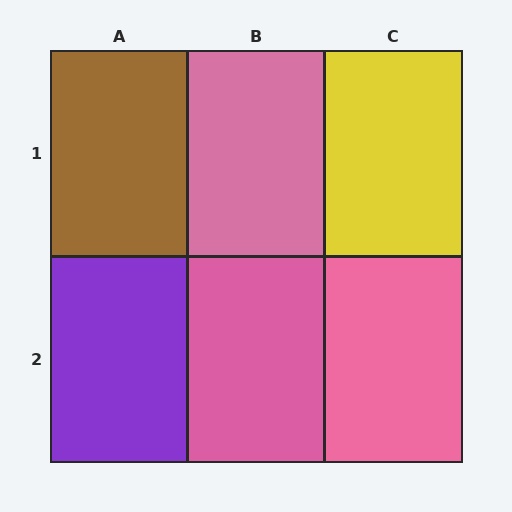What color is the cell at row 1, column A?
Brown.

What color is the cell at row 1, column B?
Pink.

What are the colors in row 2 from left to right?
Purple, pink, pink.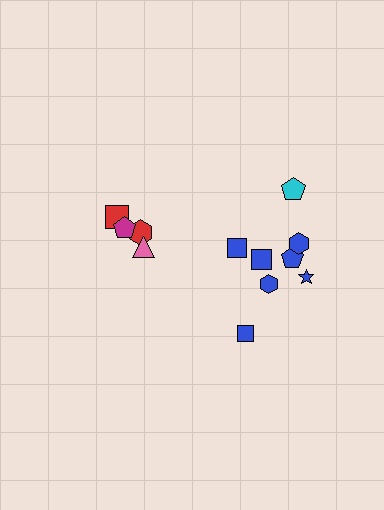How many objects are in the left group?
There are 4 objects.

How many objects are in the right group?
There are 8 objects.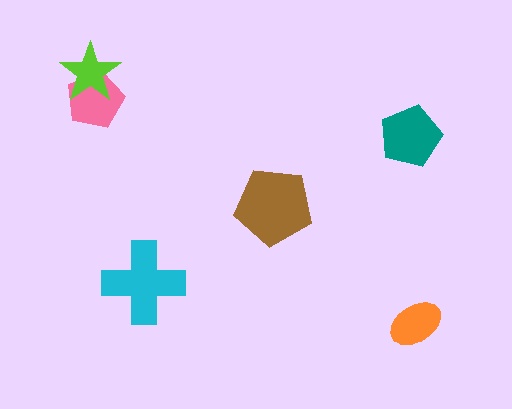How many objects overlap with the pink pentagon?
1 object overlaps with the pink pentagon.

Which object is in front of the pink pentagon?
The lime star is in front of the pink pentagon.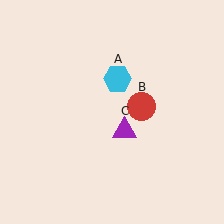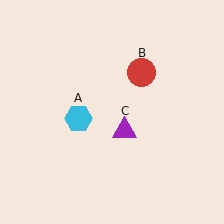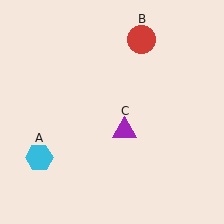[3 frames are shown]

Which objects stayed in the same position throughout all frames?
Purple triangle (object C) remained stationary.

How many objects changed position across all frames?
2 objects changed position: cyan hexagon (object A), red circle (object B).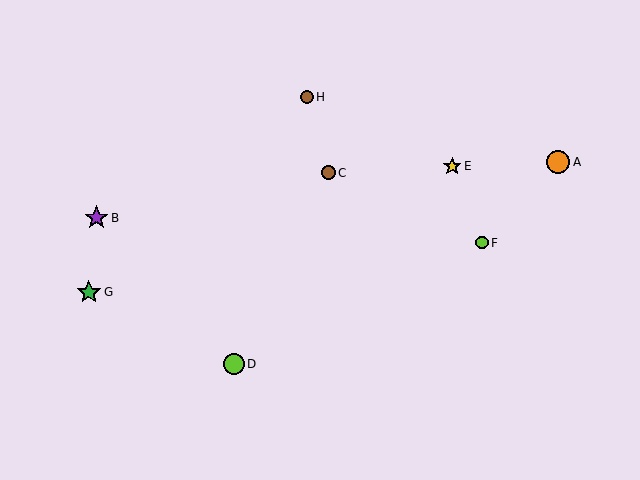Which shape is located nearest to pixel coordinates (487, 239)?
The lime circle (labeled F) at (482, 243) is nearest to that location.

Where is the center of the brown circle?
The center of the brown circle is at (328, 173).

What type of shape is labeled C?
Shape C is a brown circle.